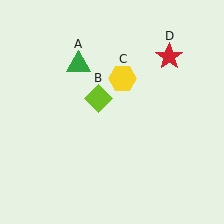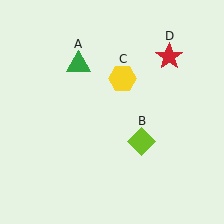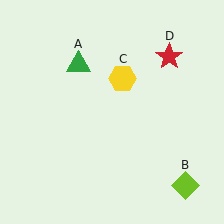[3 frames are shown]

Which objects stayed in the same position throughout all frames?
Green triangle (object A) and yellow hexagon (object C) and red star (object D) remained stationary.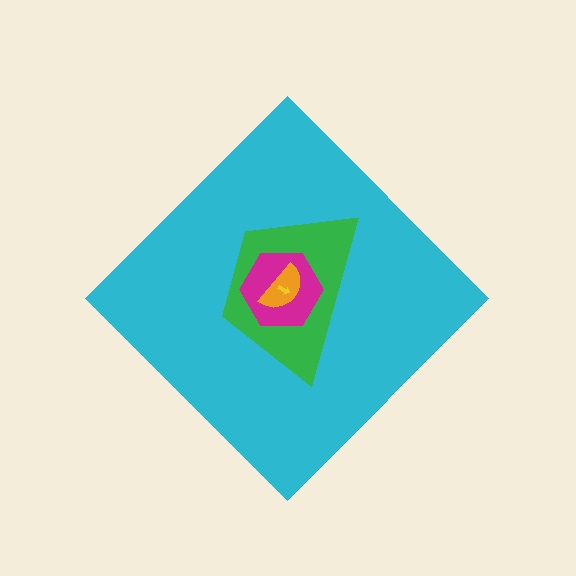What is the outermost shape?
The cyan diamond.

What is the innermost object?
The yellow arrow.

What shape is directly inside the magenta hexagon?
The orange semicircle.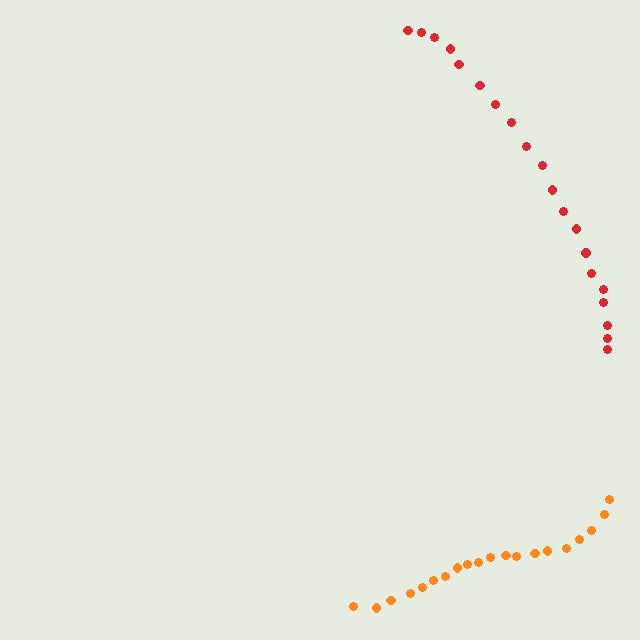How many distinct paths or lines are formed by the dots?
There are 2 distinct paths.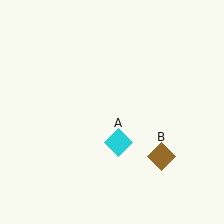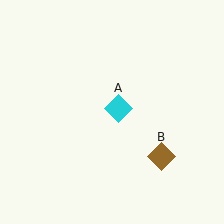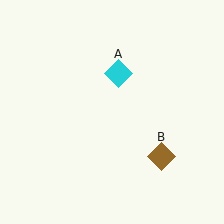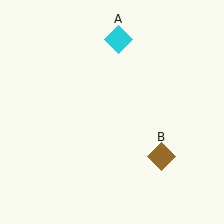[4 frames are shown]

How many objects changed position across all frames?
1 object changed position: cyan diamond (object A).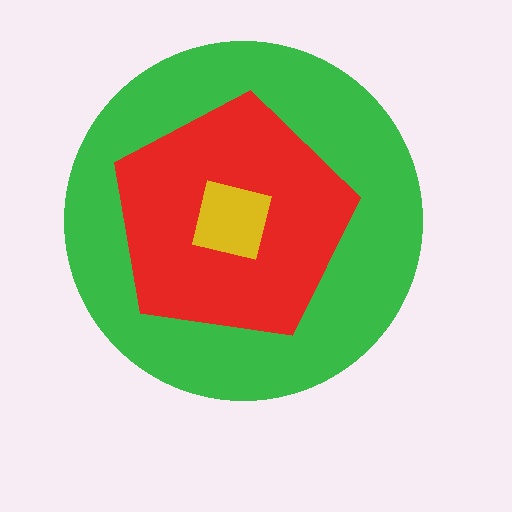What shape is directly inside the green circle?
The red pentagon.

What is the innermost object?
The yellow square.